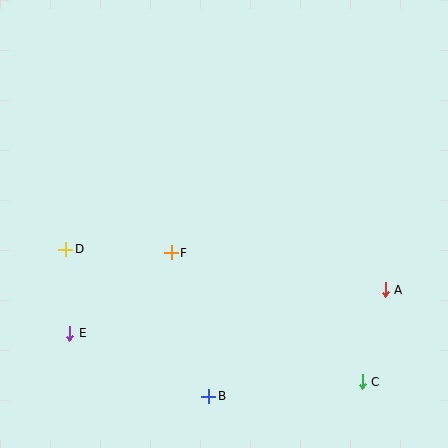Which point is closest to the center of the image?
Point F at (171, 253) is closest to the center.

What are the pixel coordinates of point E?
Point E is at (70, 333).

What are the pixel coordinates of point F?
Point F is at (171, 253).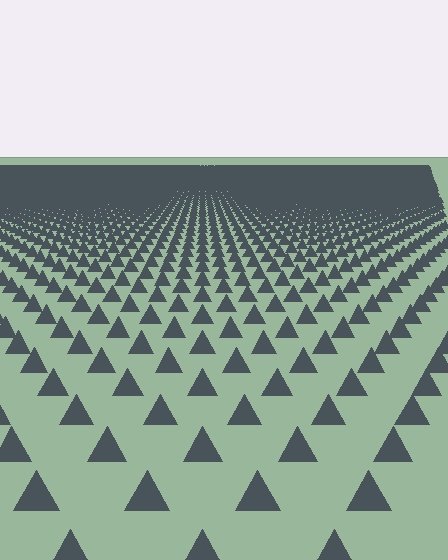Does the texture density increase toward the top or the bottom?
Density increases toward the top.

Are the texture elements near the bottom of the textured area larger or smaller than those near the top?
Larger. Near the bottom, elements are closer to the viewer and appear at a bigger on-screen size.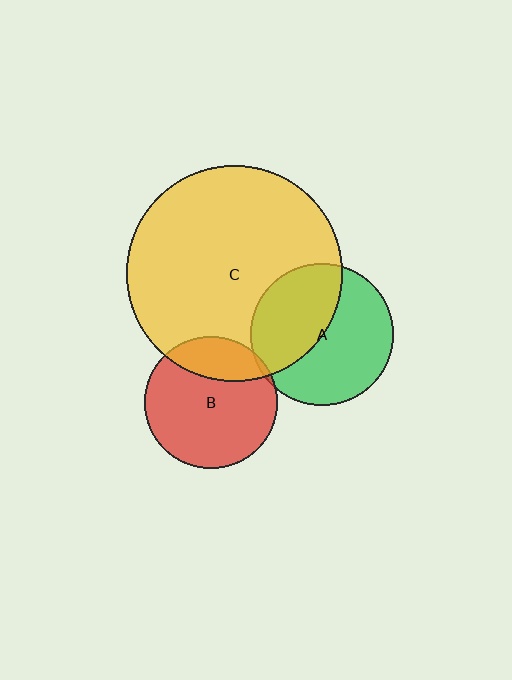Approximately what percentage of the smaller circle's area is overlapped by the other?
Approximately 45%.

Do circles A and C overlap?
Yes.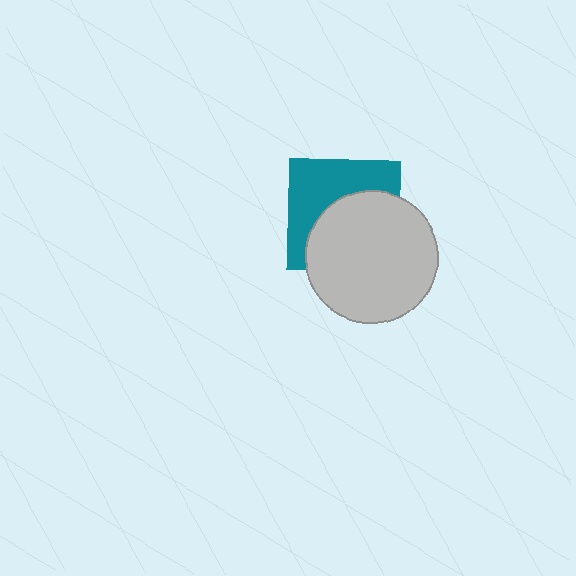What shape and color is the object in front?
The object in front is a light gray circle.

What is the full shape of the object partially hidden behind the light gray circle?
The partially hidden object is a teal square.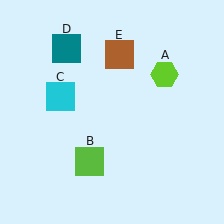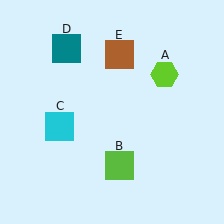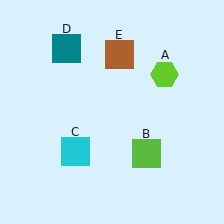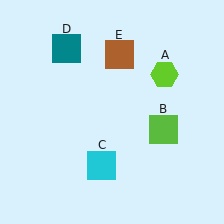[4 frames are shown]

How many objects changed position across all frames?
2 objects changed position: lime square (object B), cyan square (object C).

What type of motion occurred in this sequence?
The lime square (object B), cyan square (object C) rotated counterclockwise around the center of the scene.